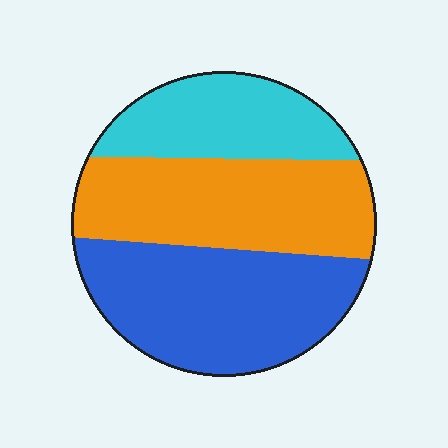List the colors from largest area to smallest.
From largest to smallest: blue, orange, cyan.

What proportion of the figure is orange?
Orange takes up about three eighths (3/8) of the figure.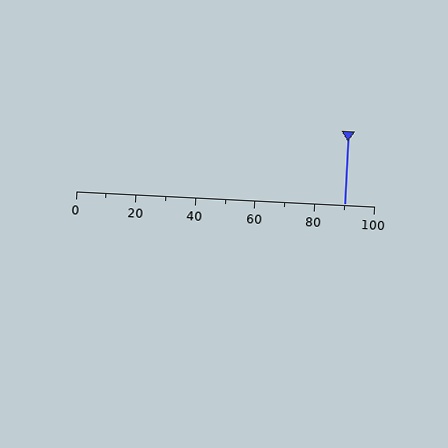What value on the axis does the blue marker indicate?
The marker indicates approximately 90.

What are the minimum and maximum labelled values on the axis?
The axis runs from 0 to 100.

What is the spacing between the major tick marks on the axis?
The major ticks are spaced 20 apart.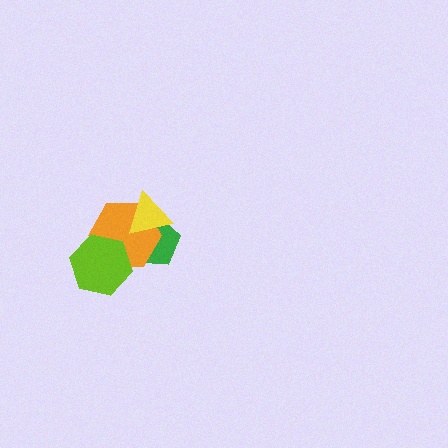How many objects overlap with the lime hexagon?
1 object overlaps with the lime hexagon.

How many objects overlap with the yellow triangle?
2 objects overlap with the yellow triangle.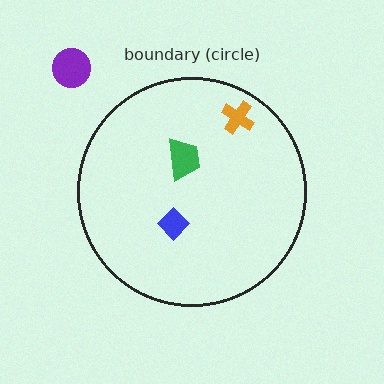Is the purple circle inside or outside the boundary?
Outside.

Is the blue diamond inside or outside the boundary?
Inside.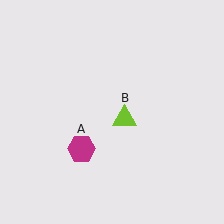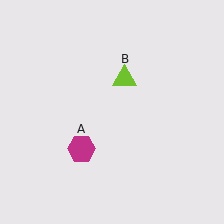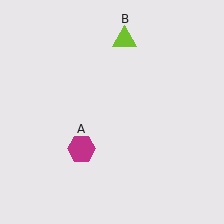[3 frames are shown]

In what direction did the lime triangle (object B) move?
The lime triangle (object B) moved up.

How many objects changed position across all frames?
1 object changed position: lime triangle (object B).